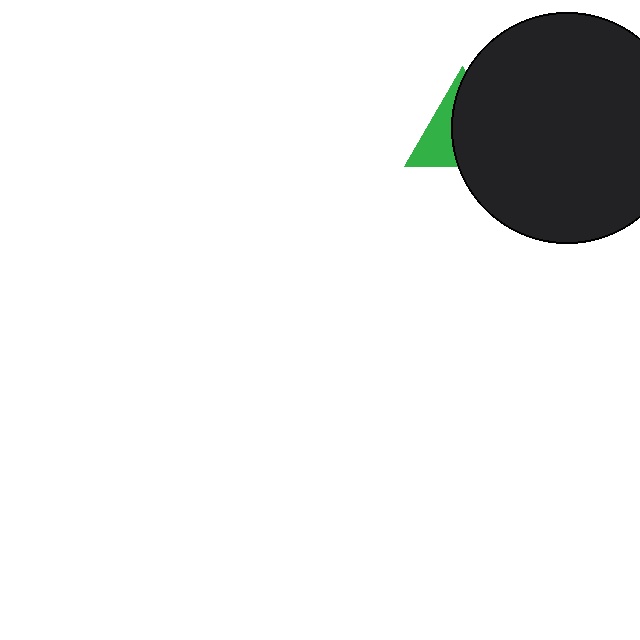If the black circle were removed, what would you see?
You would see the complete green triangle.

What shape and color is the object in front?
The object in front is a black circle.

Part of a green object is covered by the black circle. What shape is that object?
It is a triangle.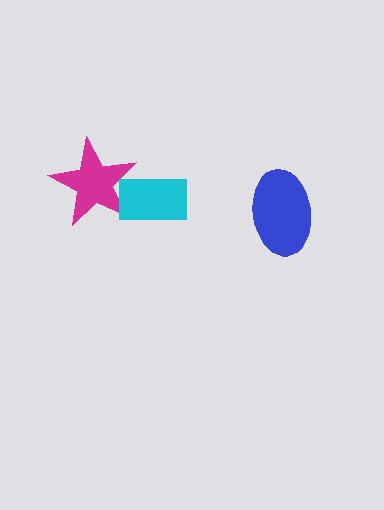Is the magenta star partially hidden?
Yes, it is partially covered by another shape.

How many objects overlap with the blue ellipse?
0 objects overlap with the blue ellipse.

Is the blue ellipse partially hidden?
No, no other shape covers it.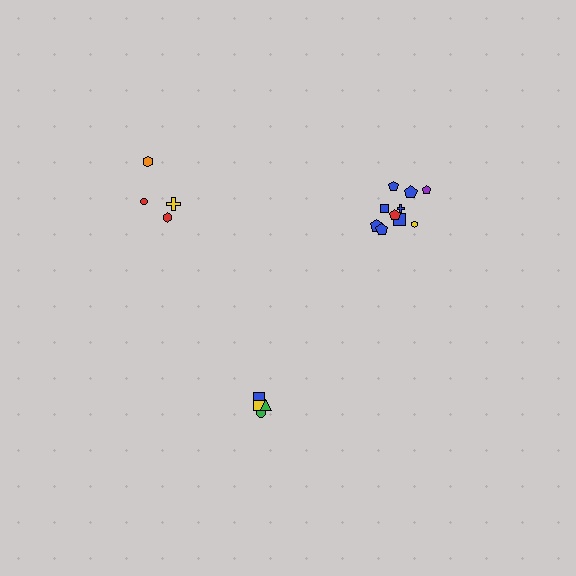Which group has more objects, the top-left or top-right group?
The top-right group.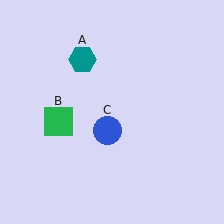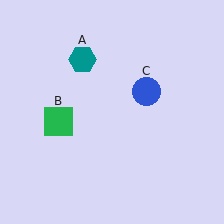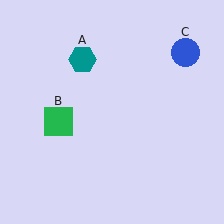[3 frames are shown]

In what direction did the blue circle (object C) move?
The blue circle (object C) moved up and to the right.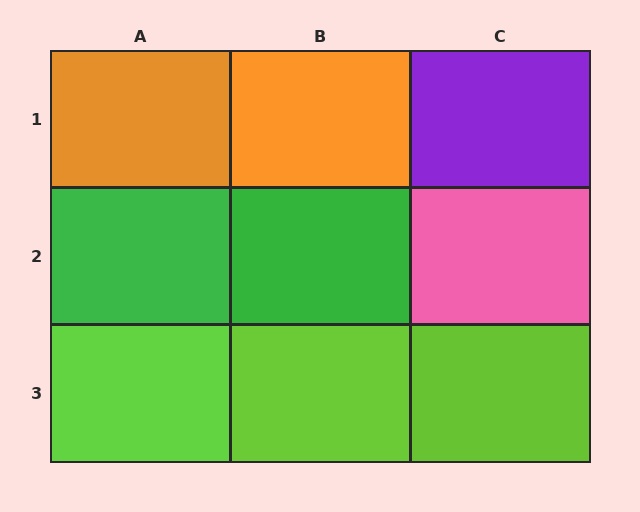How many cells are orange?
2 cells are orange.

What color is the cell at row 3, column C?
Lime.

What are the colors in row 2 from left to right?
Green, green, pink.